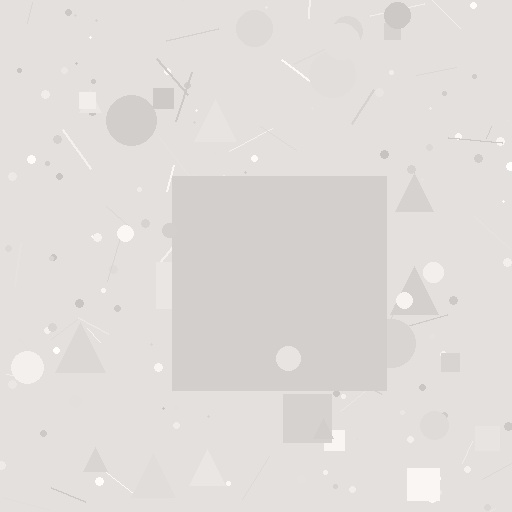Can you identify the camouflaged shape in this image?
The camouflaged shape is a square.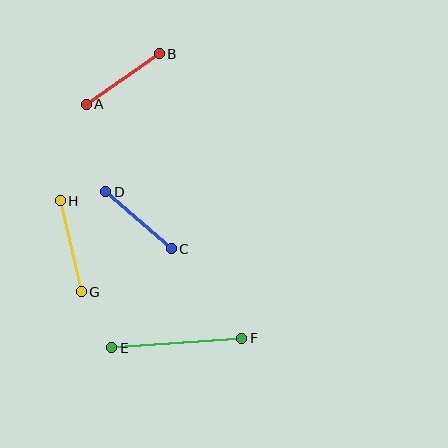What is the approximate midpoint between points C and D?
The midpoint is at approximately (139, 220) pixels.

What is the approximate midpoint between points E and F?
The midpoint is at approximately (177, 343) pixels.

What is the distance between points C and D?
The distance is approximately 87 pixels.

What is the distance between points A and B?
The distance is approximately 89 pixels.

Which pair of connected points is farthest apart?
Points E and F are farthest apart.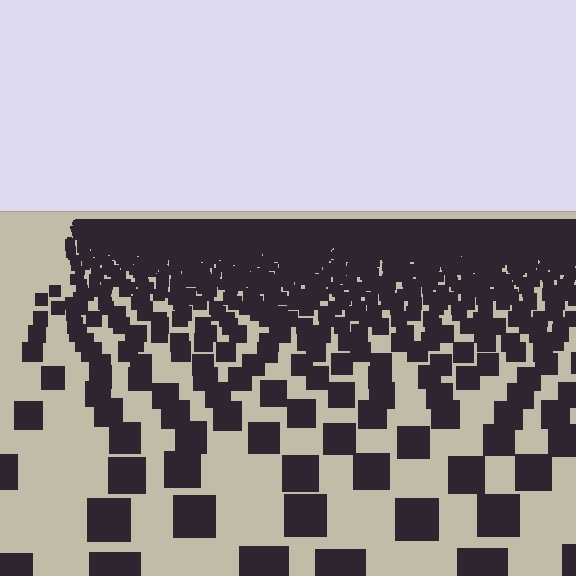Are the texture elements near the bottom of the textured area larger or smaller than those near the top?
Larger. Near the bottom, elements are closer to the viewer and appear at a bigger on-screen size.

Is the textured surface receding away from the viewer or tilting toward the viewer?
The surface is receding away from the viewer. Texture elements get smaller and denser toward the top.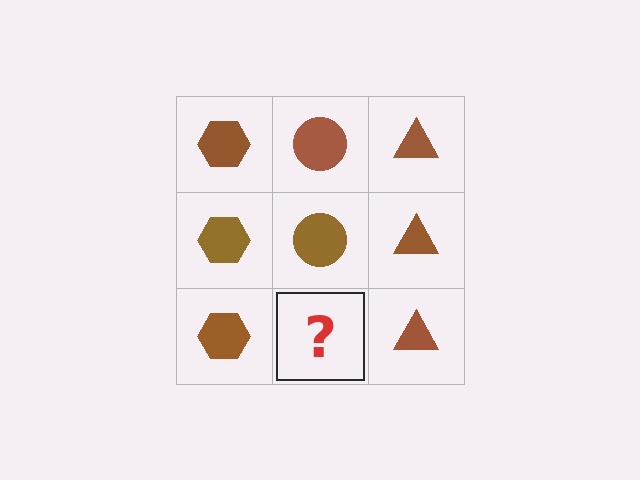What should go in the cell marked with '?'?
The missing cell should contain a brown circle.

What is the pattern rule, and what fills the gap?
The rule is that each column has a consistent shape. The gap should be filled with a brown circle.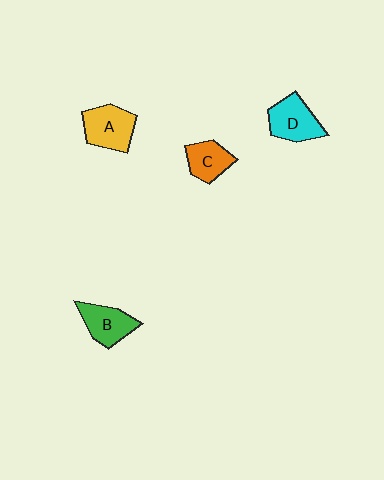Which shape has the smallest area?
Shape C (orange).